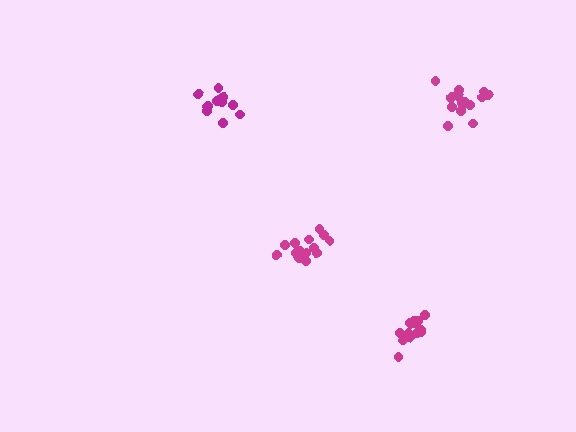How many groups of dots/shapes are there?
There are 4 groups.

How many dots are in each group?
Group 1: 13 dots, Group 2: 14 dots, Group 3: 17 dots, Group 4: 12 dots (56 total).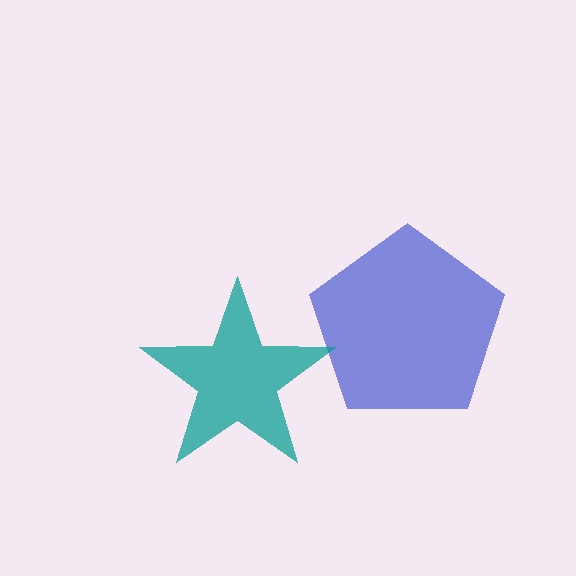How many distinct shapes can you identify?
There are 2 distinct shapes: a blue pentagon, a teal star.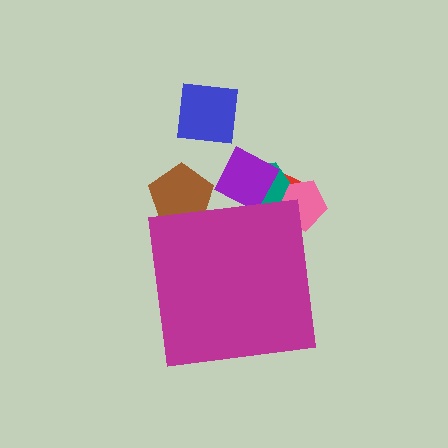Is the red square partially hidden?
Yes, the red square is partially hidden behind the magenta square.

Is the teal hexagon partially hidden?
Yes, the teal hexagon is partially hidden behind the magenta square.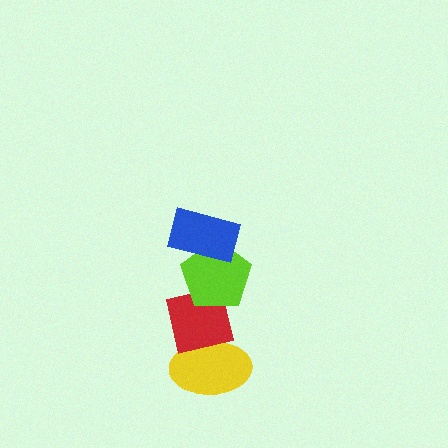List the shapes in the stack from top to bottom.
From top to bottom: the blue rectangle, the lime pentagon, the red square, the yellow ellipse.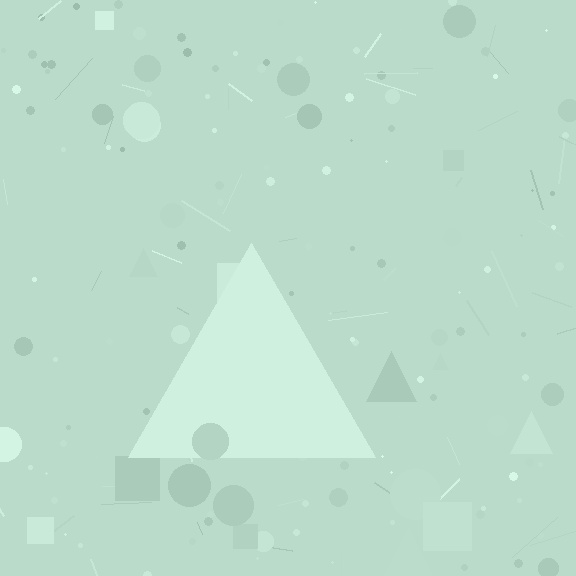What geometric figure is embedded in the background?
A triangle is embedded in the background.